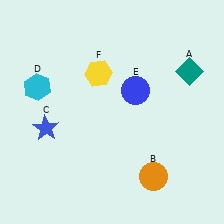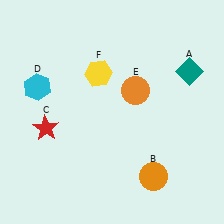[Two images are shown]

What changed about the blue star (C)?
In Image 1, C is blue. In Image 2, it changed to red.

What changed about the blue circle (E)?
In Image 1, E is blue. In Image 2, it changed to orange.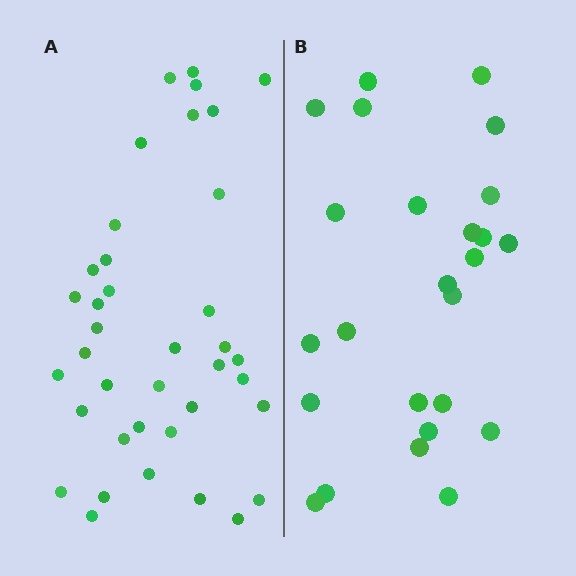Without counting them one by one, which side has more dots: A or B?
Region A (the left region) has more dots.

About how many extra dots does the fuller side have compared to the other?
Region A has approximately 15 more dots than region B.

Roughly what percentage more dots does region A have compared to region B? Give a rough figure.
About 50% more.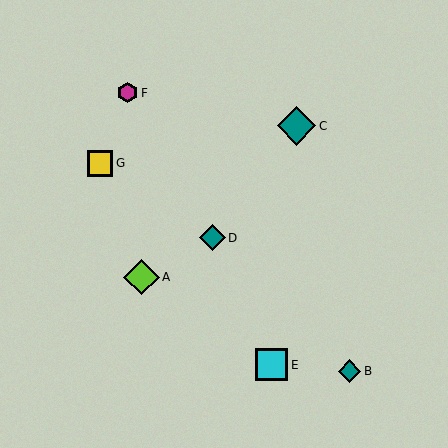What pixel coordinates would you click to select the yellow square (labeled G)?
Click at (100, 163) to select the yellow square G.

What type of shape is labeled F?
Shape F is a magenta hexagon.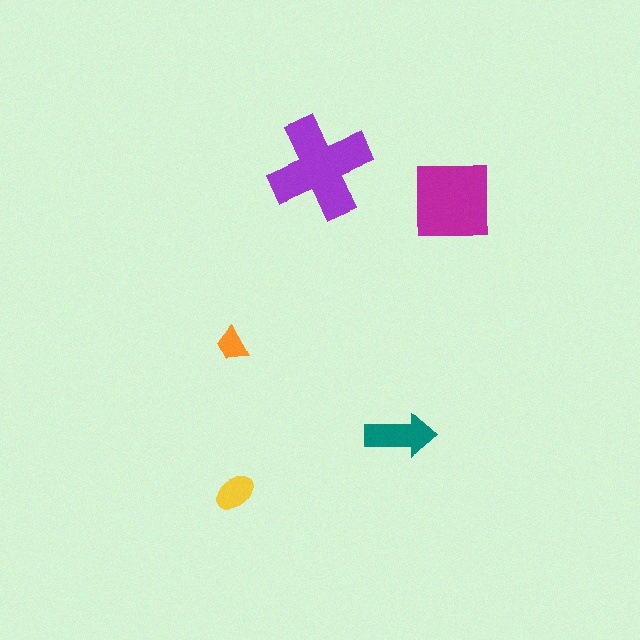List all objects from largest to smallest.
The purple cross, the magenta square, the teal arrow, the yellow ellipse, the orange trapezoid.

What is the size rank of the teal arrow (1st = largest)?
3rd.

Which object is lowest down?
The yellow ellipse is bottommost.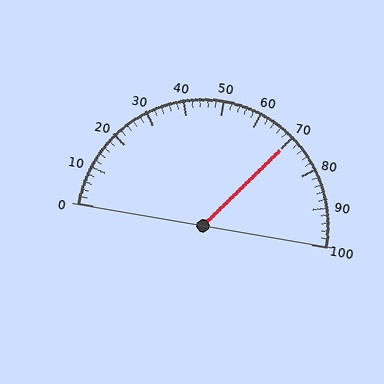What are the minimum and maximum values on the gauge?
The gauge ranges from 0 to 100.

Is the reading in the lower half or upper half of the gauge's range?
The reading is in the upper half of the range (0 to 100).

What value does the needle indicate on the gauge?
The needle indicates approximately 70.